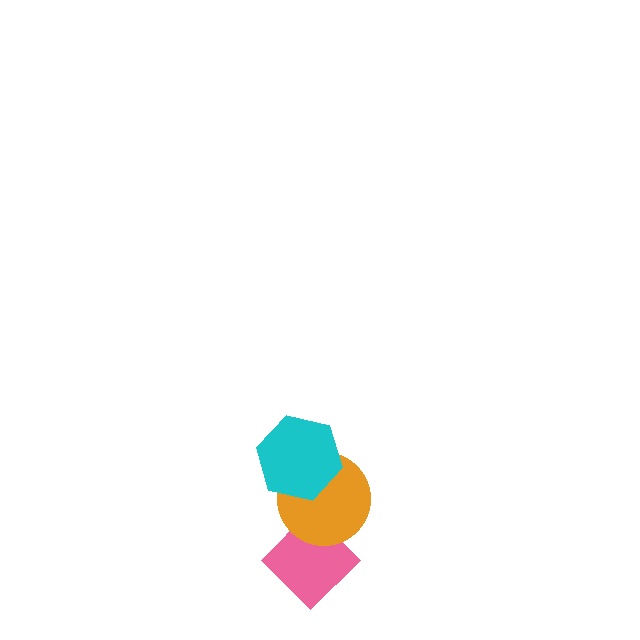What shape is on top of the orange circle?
The cyan hexagon is on top of the orange circle.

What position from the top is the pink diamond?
The pink diamond is 3rd from the top.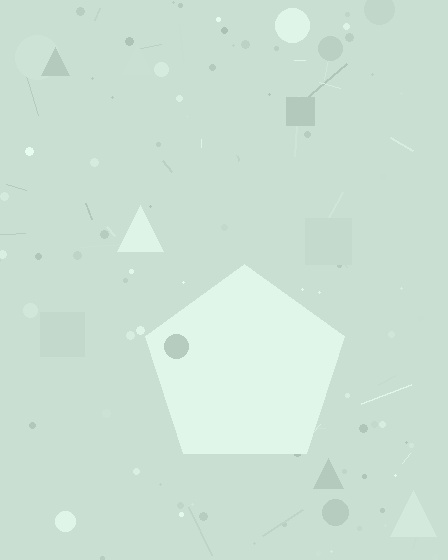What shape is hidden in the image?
A pentagon is hidden in the image.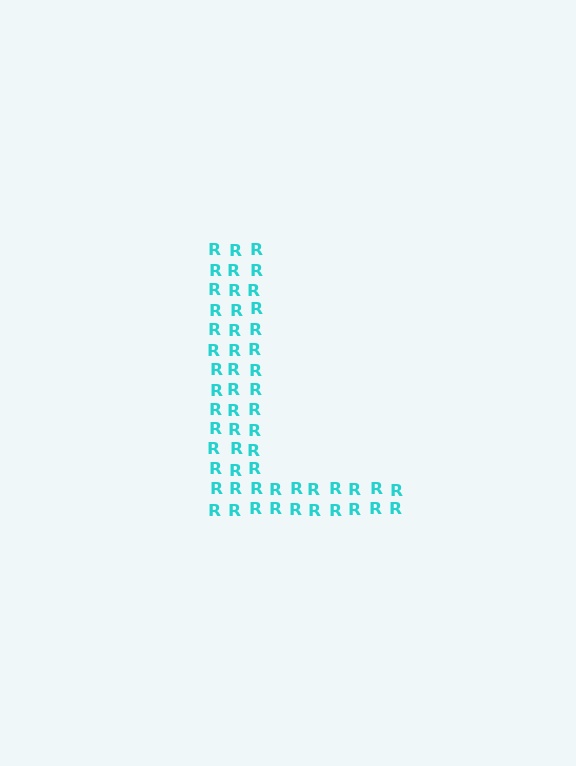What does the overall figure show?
The overall figure shows the letter L.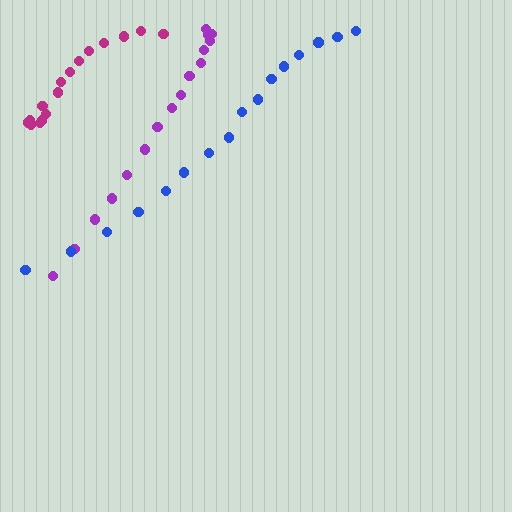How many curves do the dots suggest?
There are 3 distinct paths.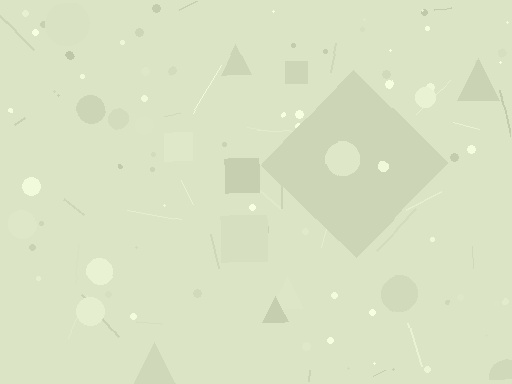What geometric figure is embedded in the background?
A diamond is embedded in the background.